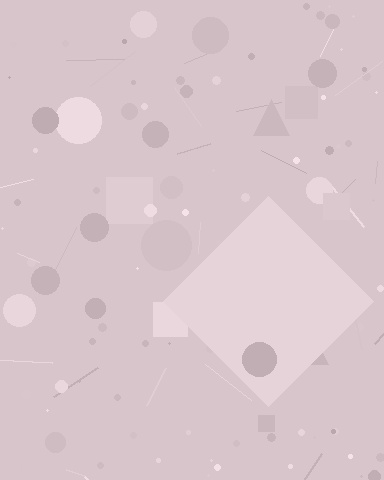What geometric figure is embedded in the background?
A diamond is embedded in the background.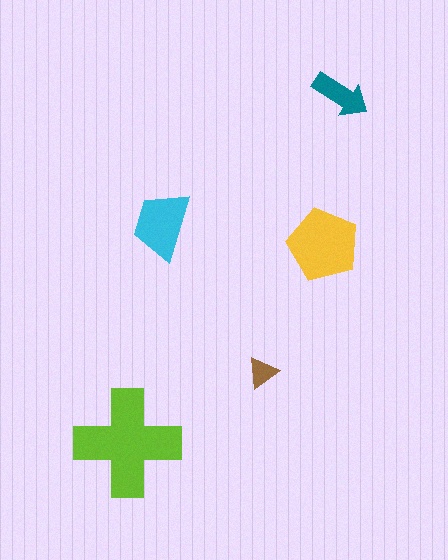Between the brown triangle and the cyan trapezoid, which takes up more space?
The cyan trapezoid.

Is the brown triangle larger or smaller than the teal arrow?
Smaller.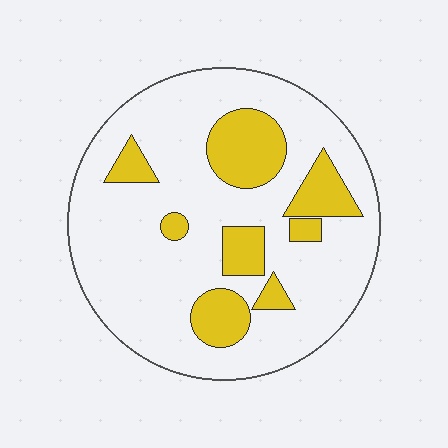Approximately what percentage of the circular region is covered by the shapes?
Approximately 20%.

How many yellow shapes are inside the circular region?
8.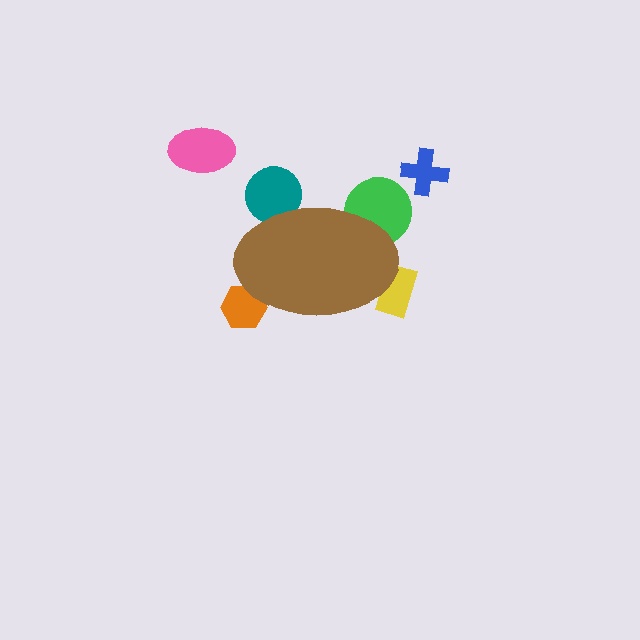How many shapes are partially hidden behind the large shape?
4 shapes are partially hidden.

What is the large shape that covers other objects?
A brown ellipse.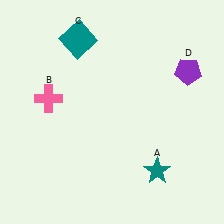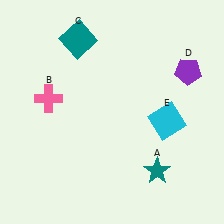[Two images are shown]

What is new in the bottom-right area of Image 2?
A cyan square (E) was added in the bottom-right area of Image 2.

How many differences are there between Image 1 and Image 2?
There is 1 difference between the two images.